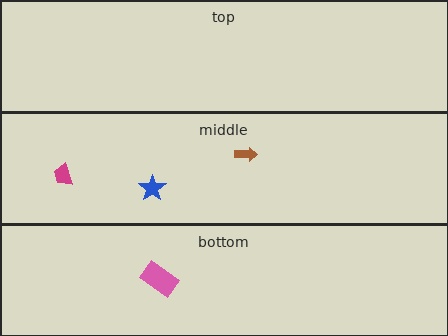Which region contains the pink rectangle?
The bottom region.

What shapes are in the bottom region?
The pink rectangle.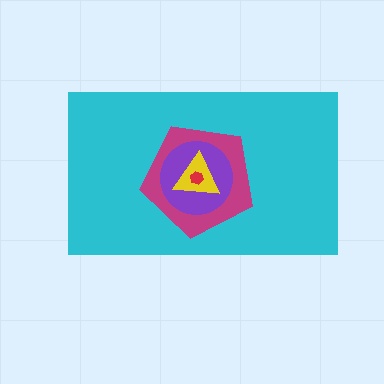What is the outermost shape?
The cyan rectangle.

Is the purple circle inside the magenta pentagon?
Yes.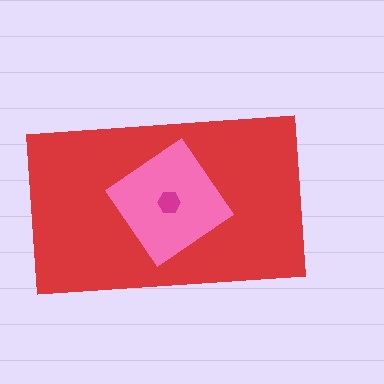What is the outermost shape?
The red rectangle.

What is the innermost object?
The magenta hexagon.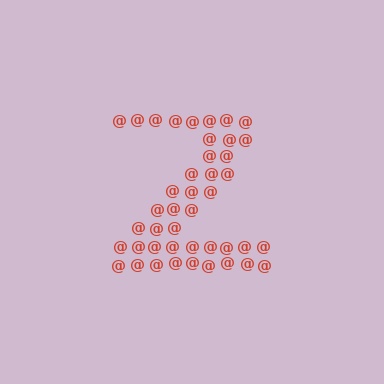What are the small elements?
The small elements are at signs.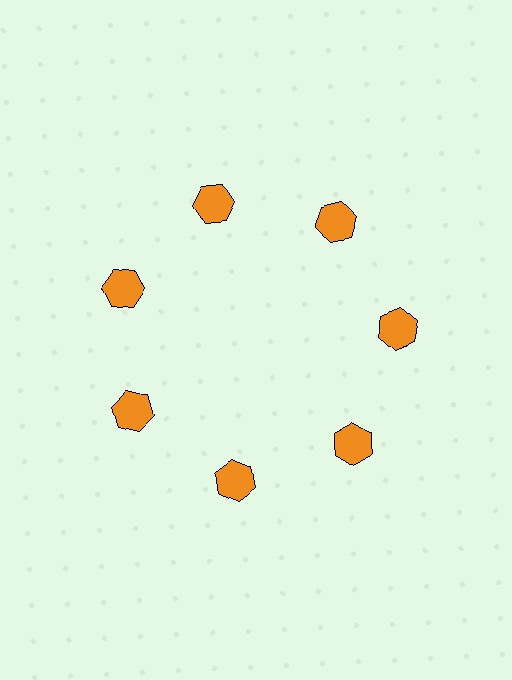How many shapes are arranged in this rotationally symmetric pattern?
There are 7 shapes, arranged in 7 groups of 1.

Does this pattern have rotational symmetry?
Yes, this pattern has 7-fold rotational symmetry. It looks the same after rotating 51 degrees around the center.